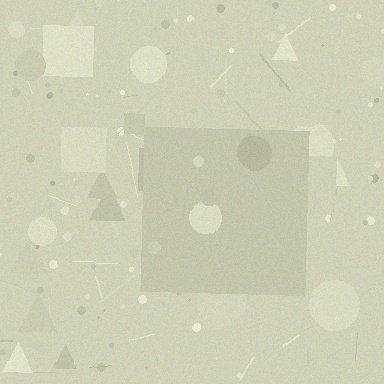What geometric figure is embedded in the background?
A square is embedded in the background.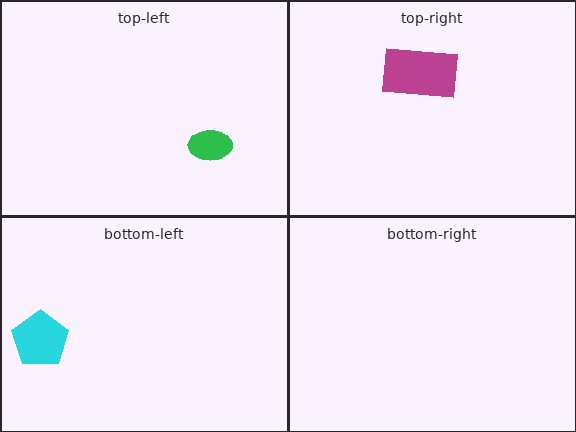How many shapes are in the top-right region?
1.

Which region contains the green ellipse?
The top-left region.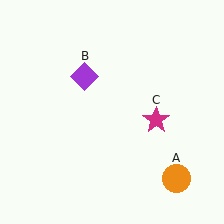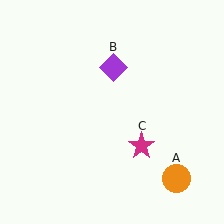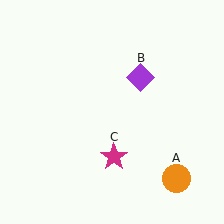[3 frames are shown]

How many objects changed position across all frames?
2 objects changed position: purple diamond (object B), magenta star (object C).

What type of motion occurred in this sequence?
The purple diamond (object B), magenta star (object C) rotated clockwise around the center of the scene.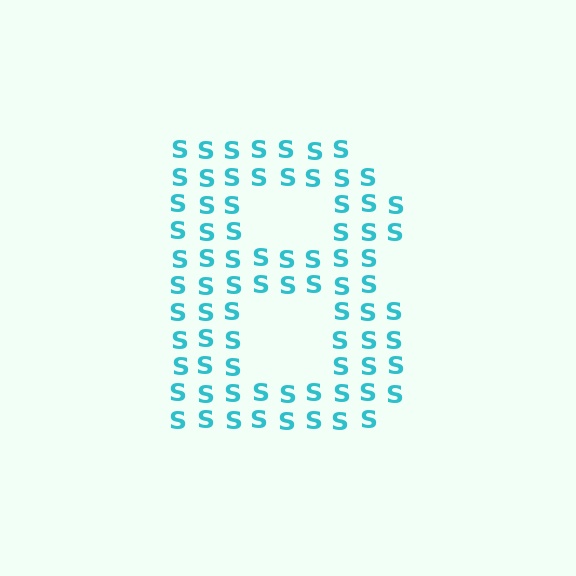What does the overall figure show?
The overall figure shows the letter B.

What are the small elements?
The small elements are letter S's.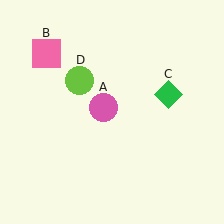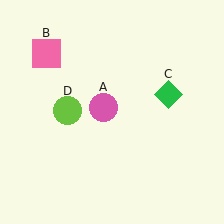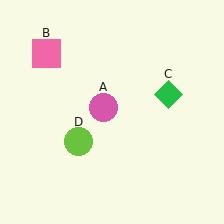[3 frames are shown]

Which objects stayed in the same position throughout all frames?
Pink circle (object A) and pink square (object B) and green diamond (object C) remained stationary.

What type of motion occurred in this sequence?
The lime circle (object D) rotated counterclockwise around the center of the scene.